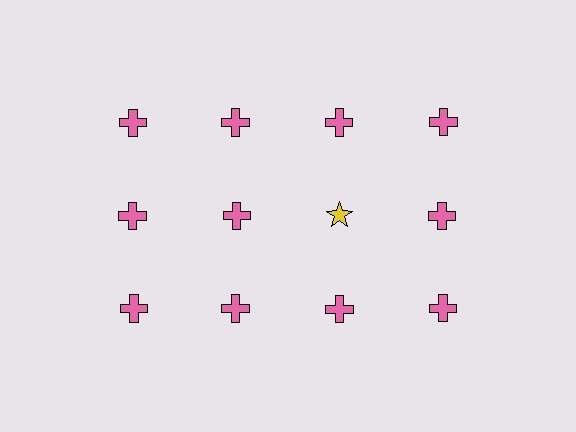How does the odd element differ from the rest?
It differs in both color (yellow instead of pink) and shape (star instead of cross).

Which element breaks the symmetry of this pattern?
The yellow star in the second row, center column breaks the symmetry. All other shapes are pink crosses.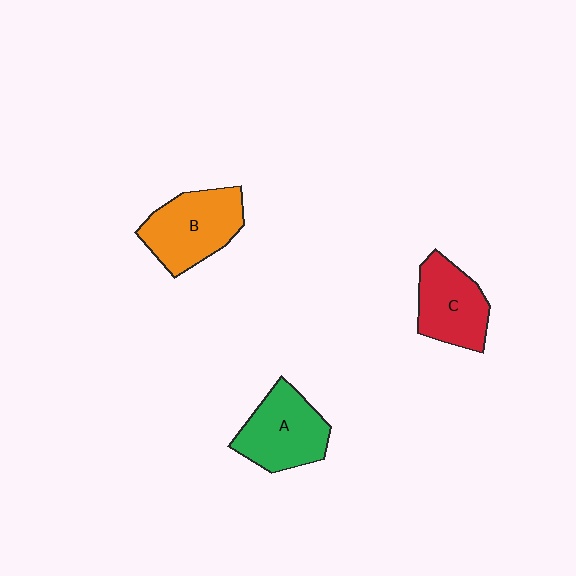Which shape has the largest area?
Shape B (orange).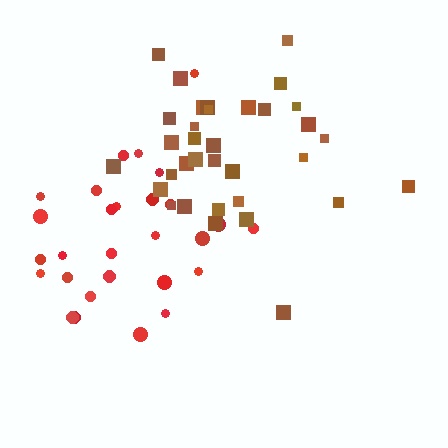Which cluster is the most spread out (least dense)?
Red.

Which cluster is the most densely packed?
Brown.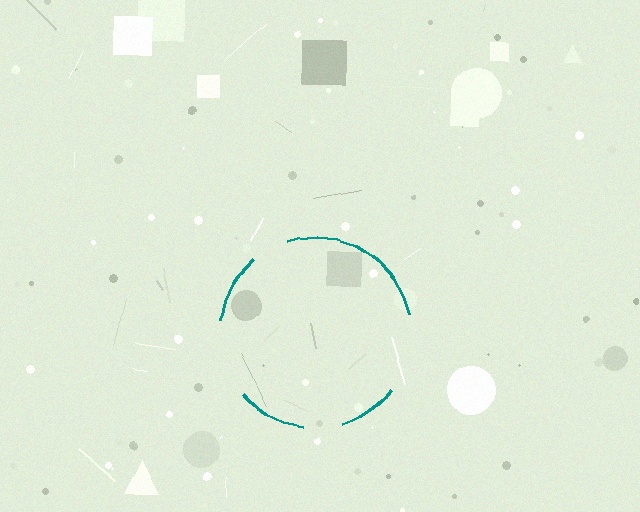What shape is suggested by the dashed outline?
The dashed outline suggests a circle.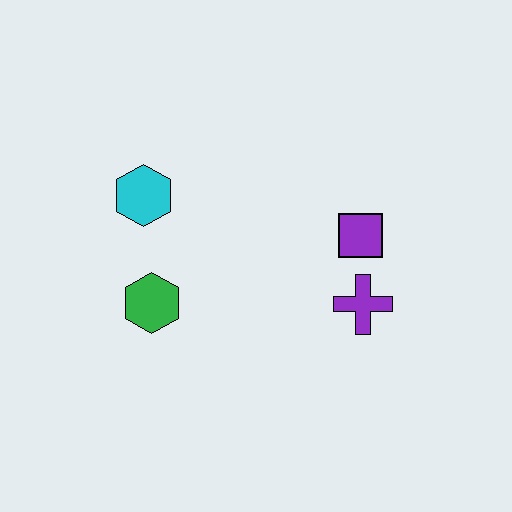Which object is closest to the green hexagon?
The cyan hexagon is closest to the green hexagon.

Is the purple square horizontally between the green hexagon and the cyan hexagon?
No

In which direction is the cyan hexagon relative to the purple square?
The cyan hexagon is to the left of the purple square.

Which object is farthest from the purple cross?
The cyan hexagon is farthest from the purple cross.